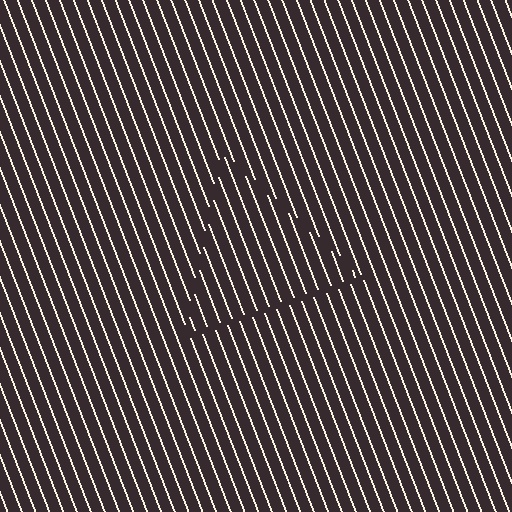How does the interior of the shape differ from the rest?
The interior of the shape contains the same grating, shifted by half a period — the contour is defined by the phase discontinuity where line-ends from the inner and outer gratings abut.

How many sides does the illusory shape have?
3 sides — the line-ends trace a triangle.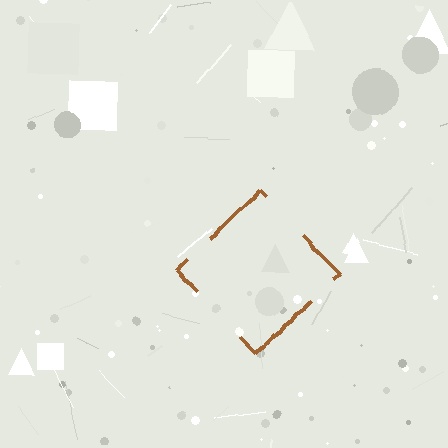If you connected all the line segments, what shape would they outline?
They would outline a diamond.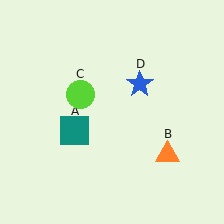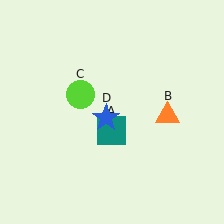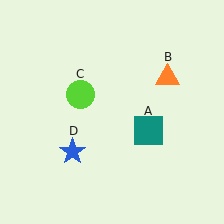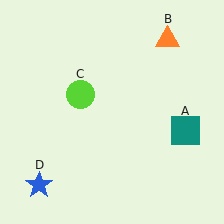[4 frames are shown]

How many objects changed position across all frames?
3 objects changed position: teal square (object A), orange triangle (object B), blue star (object D).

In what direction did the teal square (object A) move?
The teal square (object A) moved right.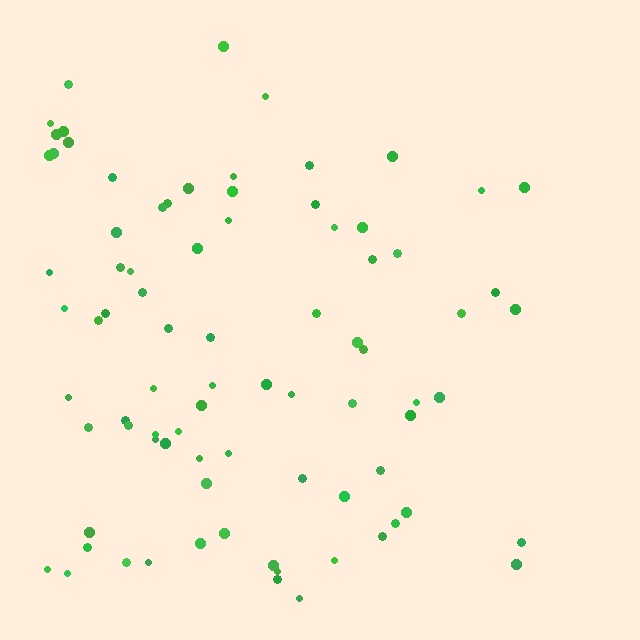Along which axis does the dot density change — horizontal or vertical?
Horizontal.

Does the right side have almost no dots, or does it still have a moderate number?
Still a moderate number, just noticeably fewer than the left.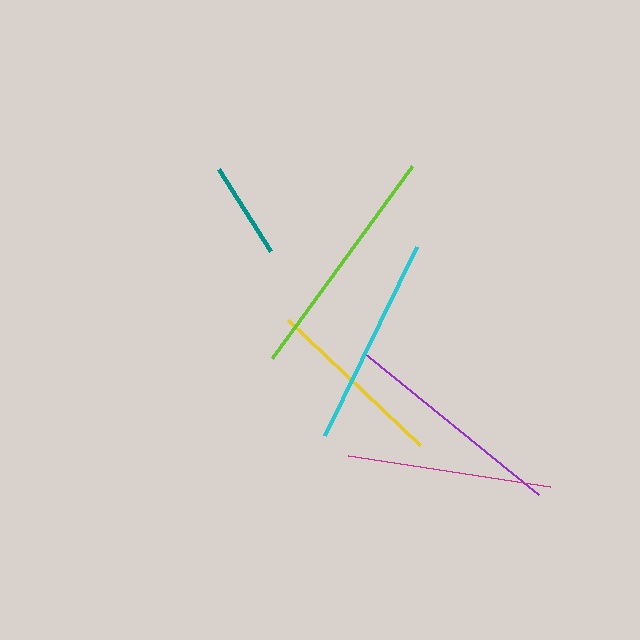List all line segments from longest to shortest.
From longest to shortest: lime, purple, cyan, magenta, yellow, teal.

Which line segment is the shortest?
The teal line is the shortest at approximately 97 pixels.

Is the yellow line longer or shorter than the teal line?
The yellow line is longer than the teal line.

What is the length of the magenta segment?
The magenta segment is approximately 205 pixels long.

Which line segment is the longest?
The lime line is the longest at approximately 238 pixels.